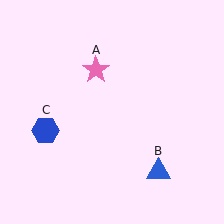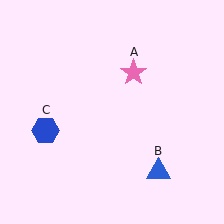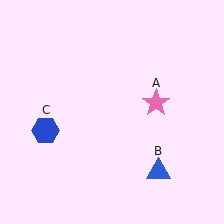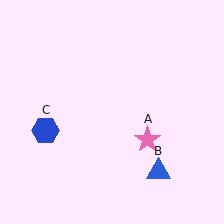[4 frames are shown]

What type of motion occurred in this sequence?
The pink star (object A) rotated clockwise around the center of the scene.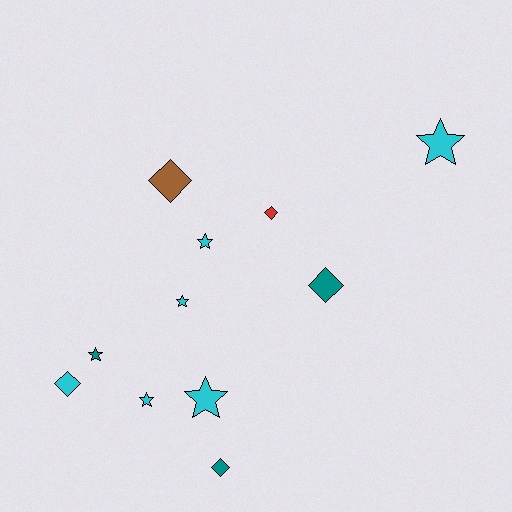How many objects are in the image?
There are 11 objects.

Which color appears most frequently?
Cyan, with 6 objects.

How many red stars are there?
There are no red stars.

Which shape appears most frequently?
Star, with 6 objects.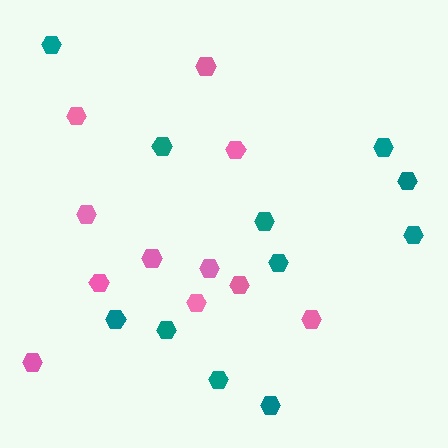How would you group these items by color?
There are 2 groups: one group of pink hexagons (11) and one group of teal hexagons (11).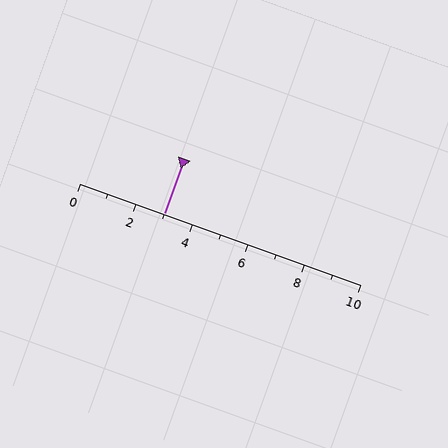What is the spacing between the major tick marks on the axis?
The major ticks are spaced 2 apart.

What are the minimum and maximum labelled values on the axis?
The axis runs from 0 to 10.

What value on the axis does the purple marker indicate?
The marker indicates approximately 3.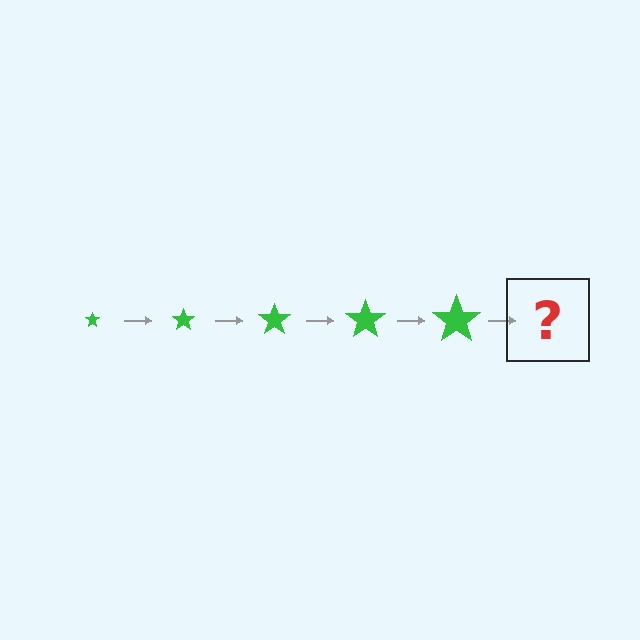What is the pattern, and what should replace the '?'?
The pattern is that the star gets progressively larger each step. The '?' should be a green star, larger than the previous one.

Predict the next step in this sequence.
The next step is a green star, larger than the previous one.